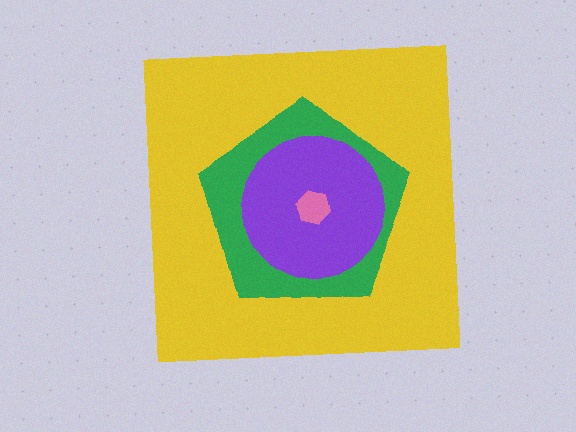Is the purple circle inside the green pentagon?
Yes.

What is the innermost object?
The pink hexagon.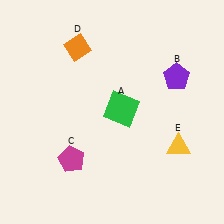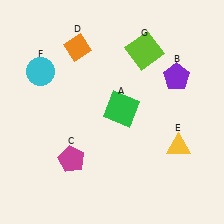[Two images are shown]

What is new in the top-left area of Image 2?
A cyan circle (F) was added in the top-left area of Image 2.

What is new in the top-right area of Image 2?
A lime square (G) was added in the top-right area of Image 2.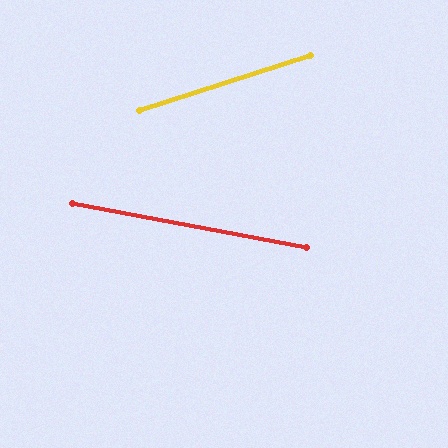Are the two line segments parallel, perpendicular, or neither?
Neither parallel nor perpendicular — they differ by about 28°.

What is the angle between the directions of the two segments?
Approximately 28 degrees.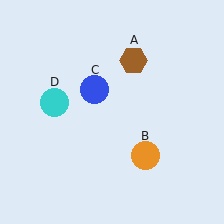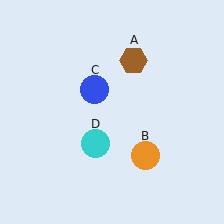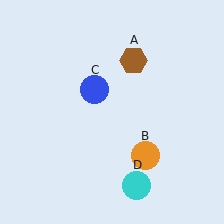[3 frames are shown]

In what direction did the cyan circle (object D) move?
The cyan circle (object D) moved down and to the right.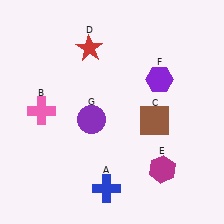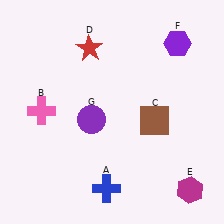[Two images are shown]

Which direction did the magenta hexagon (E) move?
The magenta hexagon (E) moved right.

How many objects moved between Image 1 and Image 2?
2 objects moved between the two images.